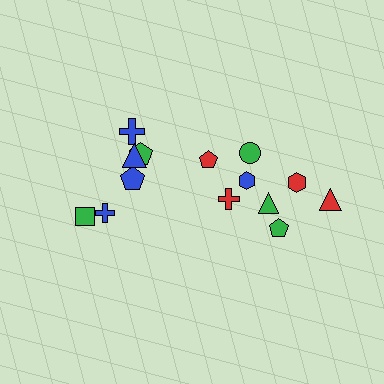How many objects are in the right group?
There are 8 objects.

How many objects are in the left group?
There are 6 objects.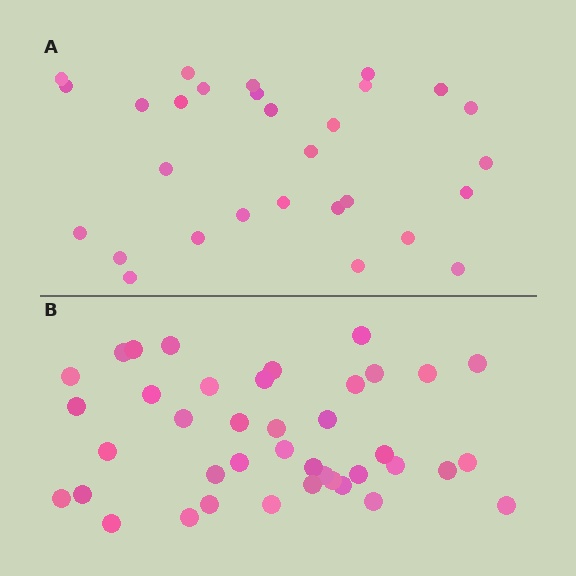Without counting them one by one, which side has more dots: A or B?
Region B (the bottom region) has more dots.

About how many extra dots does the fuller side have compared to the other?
Region B has roughly 12 or so more dots than region A.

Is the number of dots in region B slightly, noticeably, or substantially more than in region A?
Region B has noticeably more, but not dramatically so. The ratio is roughly 1.4 to 1.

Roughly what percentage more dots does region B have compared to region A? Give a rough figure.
About 40% more.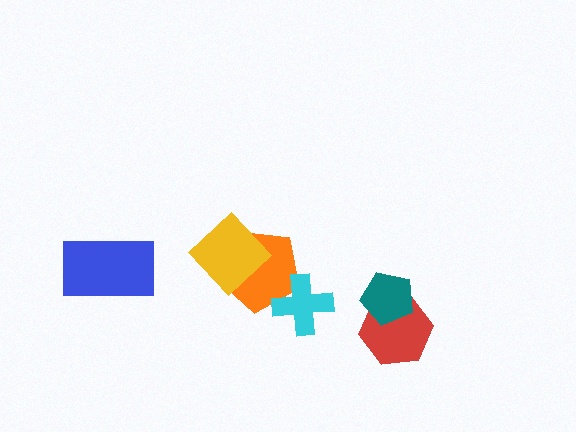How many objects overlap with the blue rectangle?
0 objects overlap with the blue rectangle.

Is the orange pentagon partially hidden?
Yes, it is partially covered by another shape.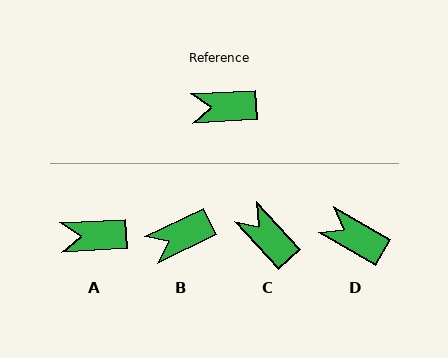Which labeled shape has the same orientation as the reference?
A.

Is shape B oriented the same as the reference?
No, it is off by about 23 degrees.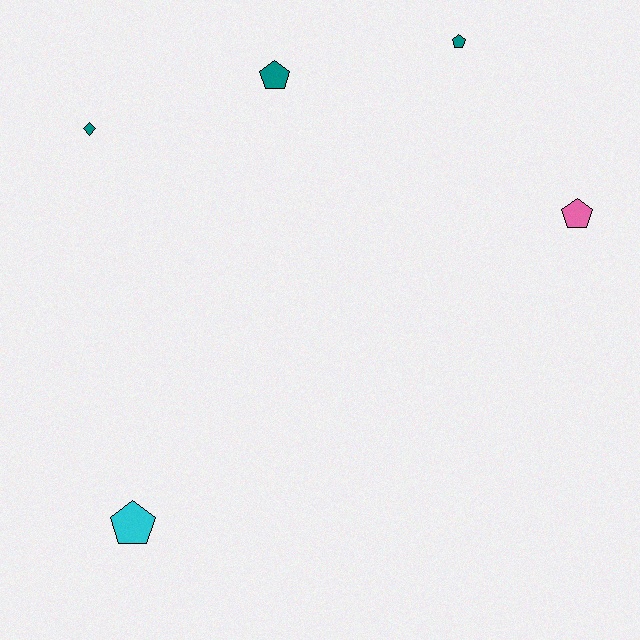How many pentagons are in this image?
There are 4 pentagons.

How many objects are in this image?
There are 5 objects.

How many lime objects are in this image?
There are no lime objects.